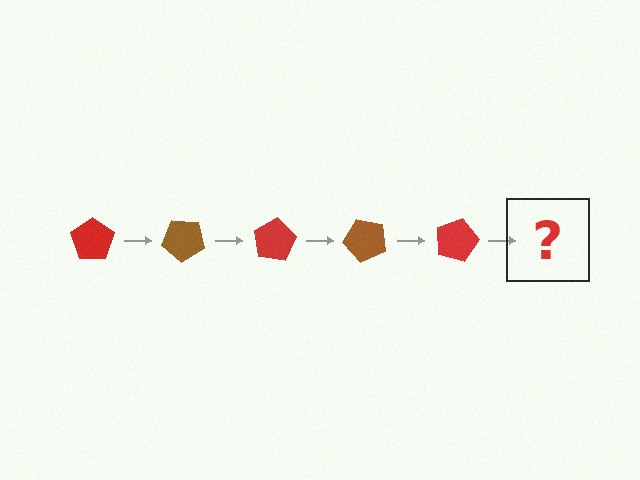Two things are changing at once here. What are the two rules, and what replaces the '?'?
The two rules are that it rotates 40 degrees each step and the color cycles through red and brown. The '?' should be a brown pentagon, rotated 200 degrees from the start.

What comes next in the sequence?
The next element should be a brown pentagon, rotated 200 degrees from the start.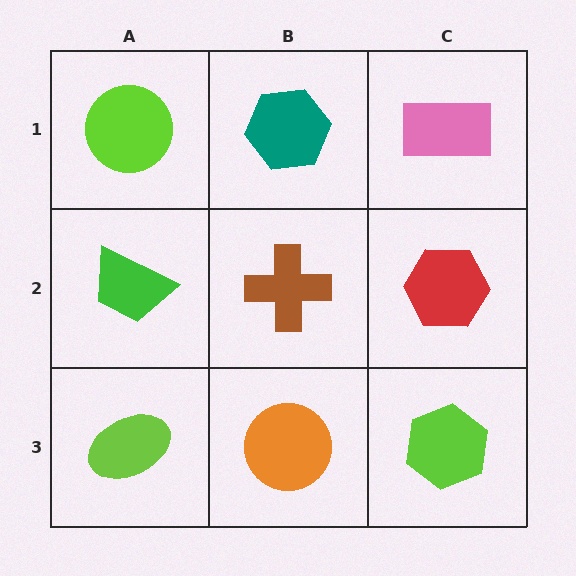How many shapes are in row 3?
3 shapes.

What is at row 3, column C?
A lime hexagon.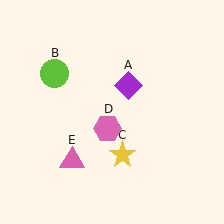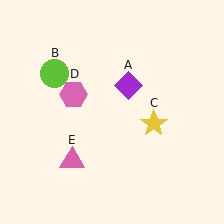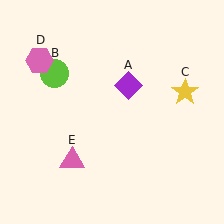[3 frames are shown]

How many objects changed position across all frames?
2 objects changed position: yellow star (object C), pink hexagon (object D).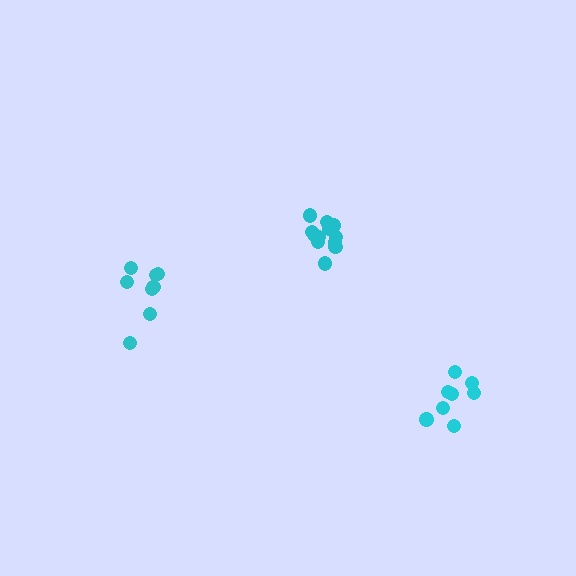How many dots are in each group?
Group 1: 8 dots, Group 2: 13 dots, Group 3: 8 dots (29 total).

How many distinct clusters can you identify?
There are 3 distinct clusters.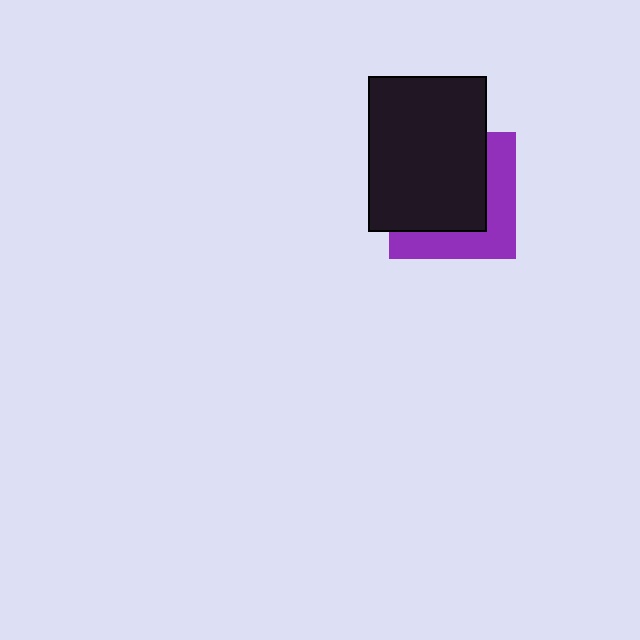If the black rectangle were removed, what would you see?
You would see the complete purple square.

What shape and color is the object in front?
The object in front is a black rectangle.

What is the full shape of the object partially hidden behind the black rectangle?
The partially hidden object is a purple square.